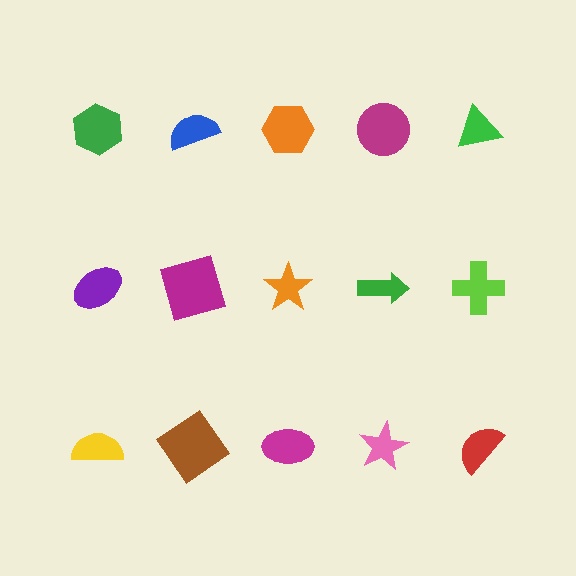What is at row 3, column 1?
A yellow semicircle.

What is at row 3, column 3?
A magenta ellipse.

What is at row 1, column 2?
A blue semicircle.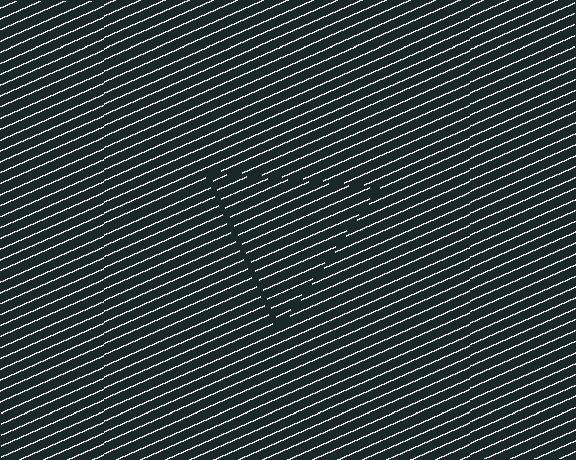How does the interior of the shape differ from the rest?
The interior of the shape contains the same grating, shifted by half a period — the contour is defined by the phase discontinuity where line-ends from the inner and outer gratings abut.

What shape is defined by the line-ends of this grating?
An illusory triangle. The interior of the shape contains the same grating, shifted by half a period — the contour is defined by the phase discontinuity where line-ends from the inner and outer gratings abut.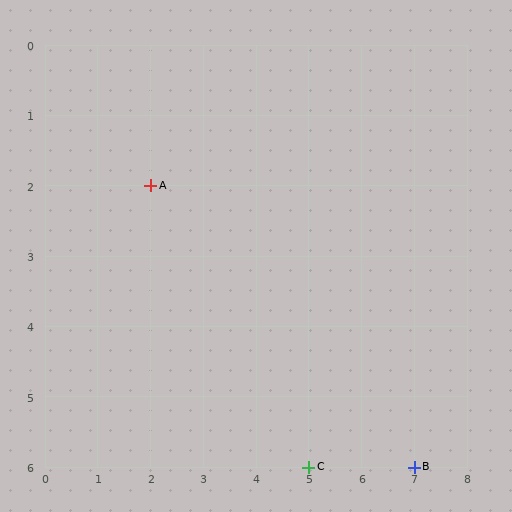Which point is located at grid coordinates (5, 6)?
Point C is at (5, 6).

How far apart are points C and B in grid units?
Points C and B are 2 columns apart.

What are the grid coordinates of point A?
Point A is at grid coordinates (2, 2).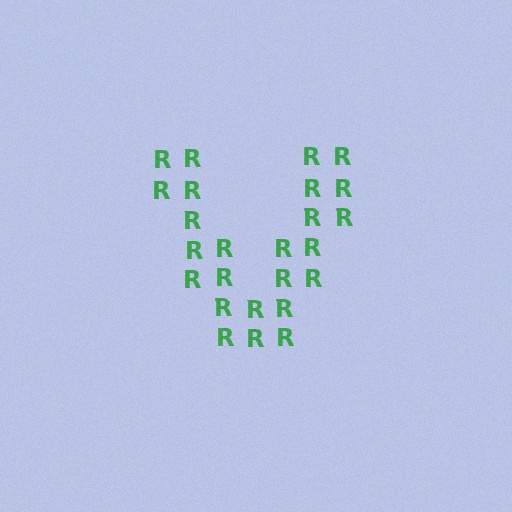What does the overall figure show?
The overall figure shows the letter V.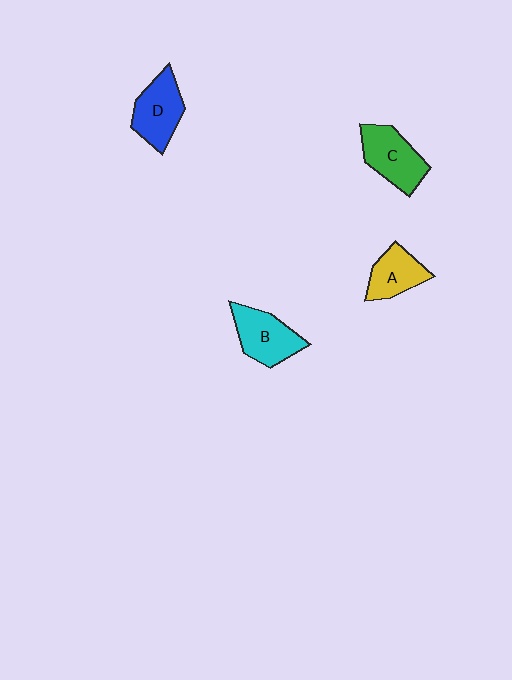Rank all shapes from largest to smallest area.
From largest to smallest: C (green), B (cyan), D (blue), A (yellow).